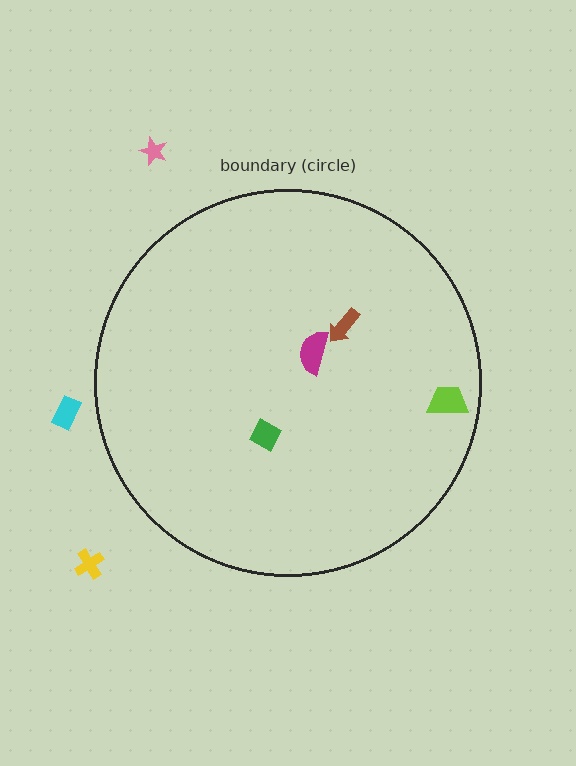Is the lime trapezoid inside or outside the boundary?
Inside.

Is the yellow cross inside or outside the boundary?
Outside.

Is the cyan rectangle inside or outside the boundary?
Outside.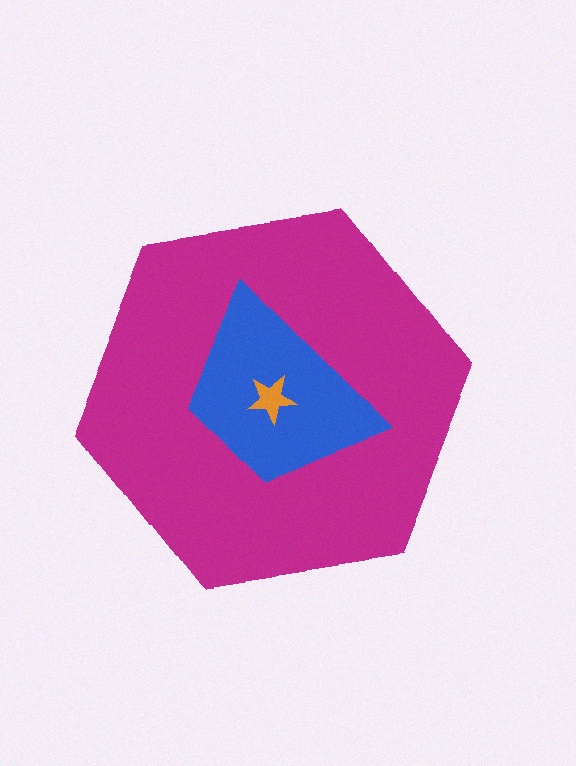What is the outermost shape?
The magenta hexagon.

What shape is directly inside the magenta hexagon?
The blue trapezoid.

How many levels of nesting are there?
3.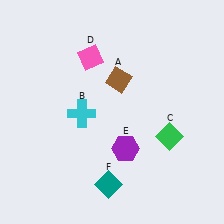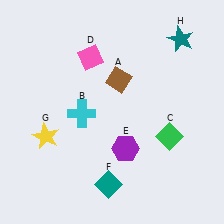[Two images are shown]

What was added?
A yellow star (G), a teal star (H) were added in Image 2.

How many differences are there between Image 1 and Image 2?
There are 2 differences between the two images.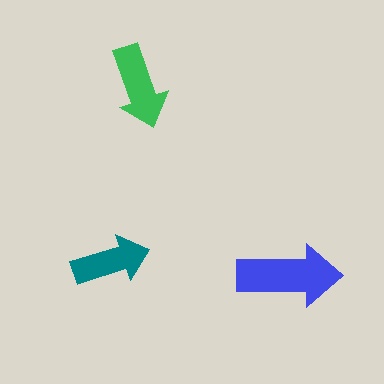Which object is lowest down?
The blue arrow is bottommost.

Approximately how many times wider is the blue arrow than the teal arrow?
About 1.5 times wider.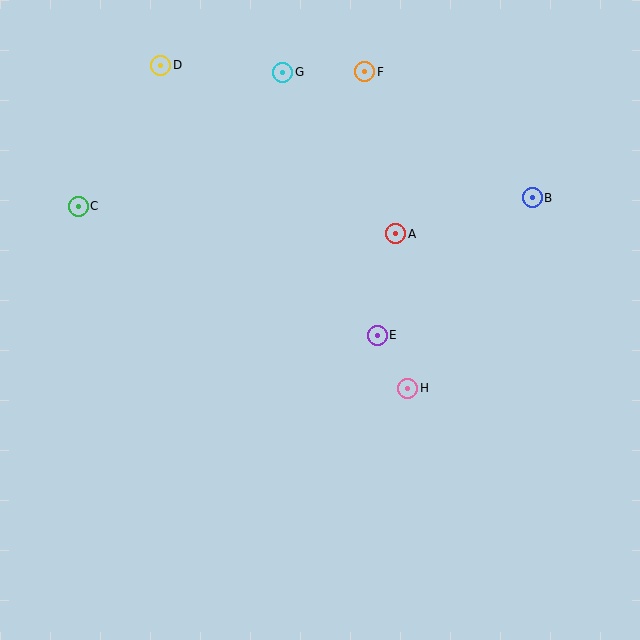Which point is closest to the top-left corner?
Point D is closest to the top-left corner.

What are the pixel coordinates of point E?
Point E is at (377, 335).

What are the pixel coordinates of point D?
Point D is at (161, 65).